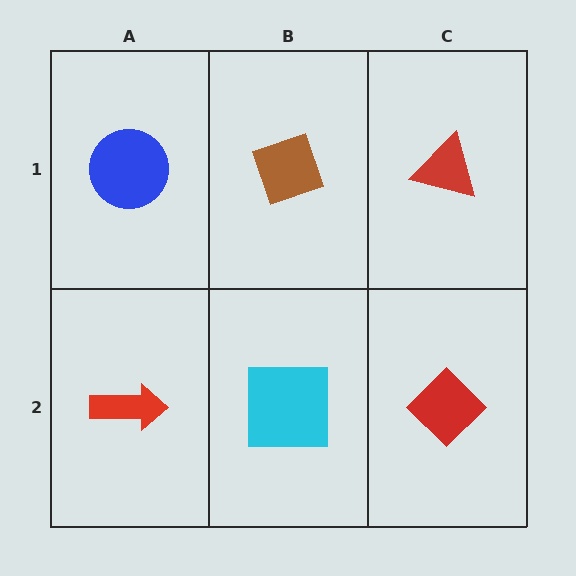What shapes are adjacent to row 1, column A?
A red arrow (row 2, column A), a brown diamond (row 1, column B).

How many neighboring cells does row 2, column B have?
3.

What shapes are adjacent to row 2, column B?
A brown diamond (row 1, column B), a red arrow (row 2, column A), a red diamond (row 2, column C).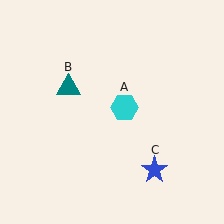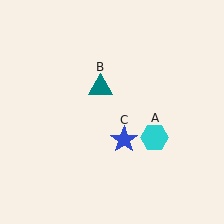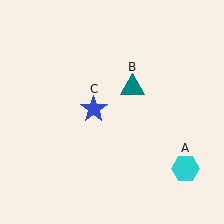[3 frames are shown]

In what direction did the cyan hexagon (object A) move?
The cyan hexagon (object A) moved down and to the right.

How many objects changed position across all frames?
3 objects changed position: cyan hexagon (object A), teal triangle (object B), blue star (object C).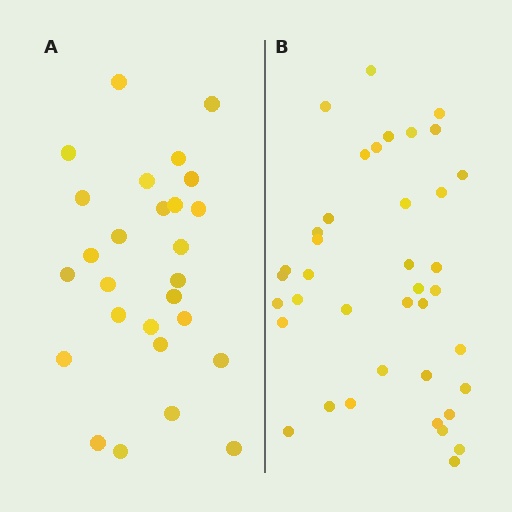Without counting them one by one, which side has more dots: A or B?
Region B (the right region) has more dots.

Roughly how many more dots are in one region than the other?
Region B has roughly 12 or so more dots than region A.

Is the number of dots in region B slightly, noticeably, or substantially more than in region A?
Region B has noticeably more, but not dramatically so. The ratio is roughly 1.4 to 1.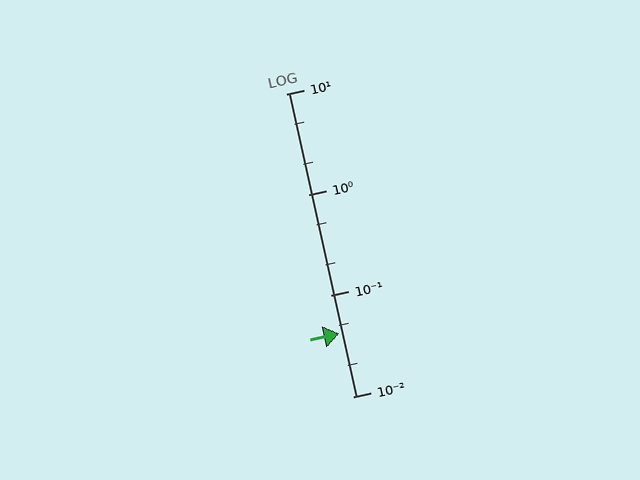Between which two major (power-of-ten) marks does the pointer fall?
The pointer is between 0.01 and 0.1.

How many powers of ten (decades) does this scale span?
The scale spans 3 decades, from 0.01 to 10.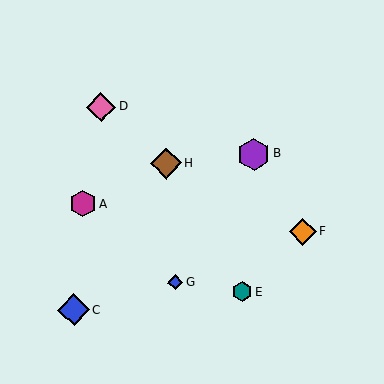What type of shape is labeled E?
Shape E is a teal hexagon.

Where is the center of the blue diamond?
The center of the blue diamond is at (74, 310).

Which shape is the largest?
The purple hexagon (labeled B) is the largest.